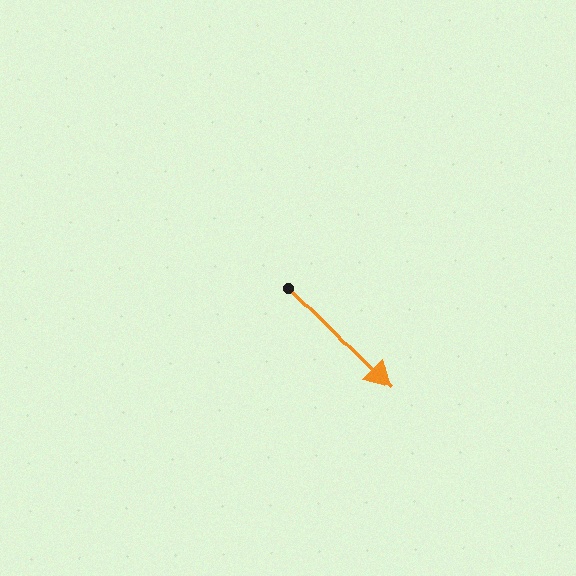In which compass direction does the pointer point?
Southeast.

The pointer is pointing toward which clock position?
Roughly 5 o'clock.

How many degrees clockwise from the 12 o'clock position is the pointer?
Approximately 135 degrees.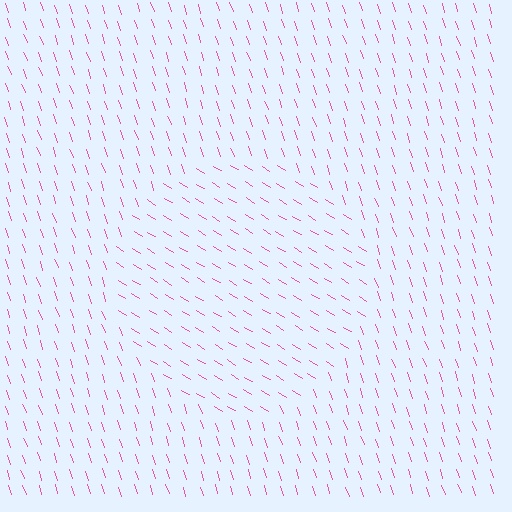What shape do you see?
I see a circle.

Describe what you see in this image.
The image is filled with small pink line segments. A circle region in the image has lines oriented differently from the surrounding lines, creating a visible texture boundary.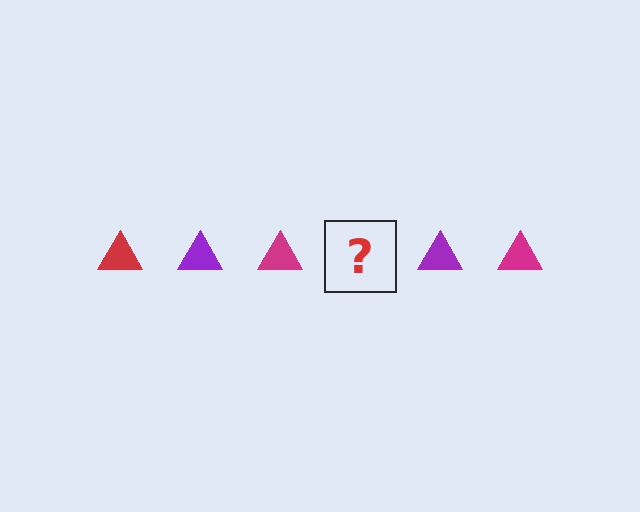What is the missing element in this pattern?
The missing element is a red triangle.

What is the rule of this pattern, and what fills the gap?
The rule is that the pattern cycles through red, purple, magenta triangles. The gap should be filled with a red triangle.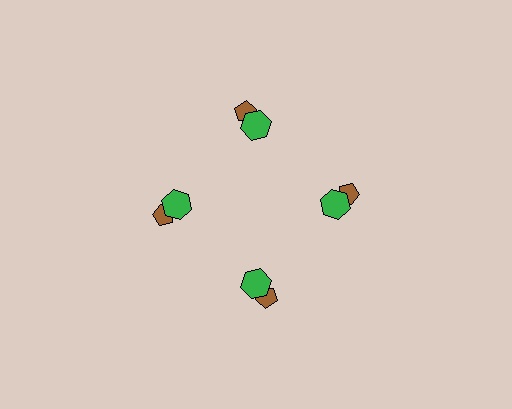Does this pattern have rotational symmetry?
Yes, this pattern has 4-fold rotational symmetry. It looks the same after rotating 90 degrees around the center.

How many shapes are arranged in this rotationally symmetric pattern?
There are 8 shapes, arranged in 4 groups of 2.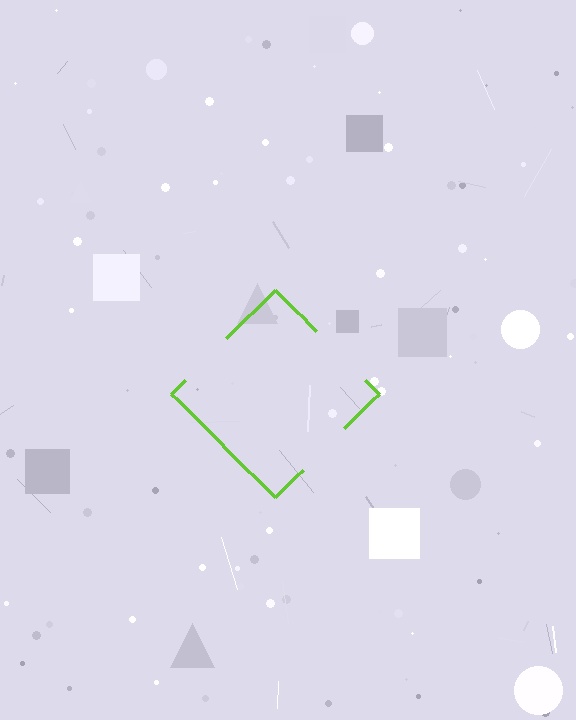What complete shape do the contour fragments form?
The contour fragments form a diamond.